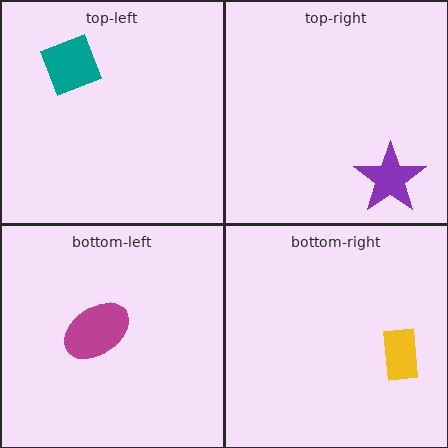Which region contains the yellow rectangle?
The bottom-right region.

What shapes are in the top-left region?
The teal diamond.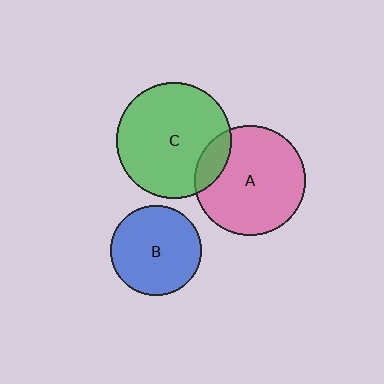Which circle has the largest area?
Circle C (green).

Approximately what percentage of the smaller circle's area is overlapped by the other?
Approximately 15%.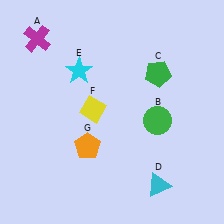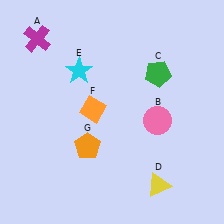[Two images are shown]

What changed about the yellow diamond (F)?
In Image 1, F is yellow. In Image 2, it changed to orange.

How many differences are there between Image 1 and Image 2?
There are 3 differences between the two images.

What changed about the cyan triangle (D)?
In Image 1, D is cyan. In Image 2, it changed to yellow.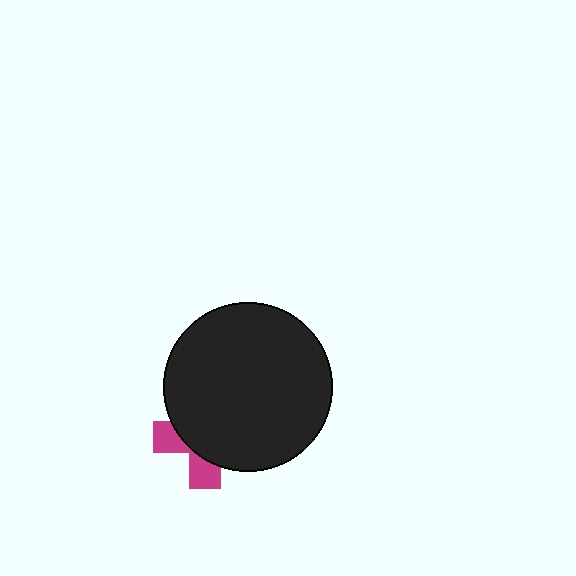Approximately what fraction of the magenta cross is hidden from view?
Roughly 68% of the magenta cross is hidden behind the black circle.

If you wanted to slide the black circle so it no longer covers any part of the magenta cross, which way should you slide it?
Slide it toward the upper-right — that is the most direct way to separate the two shapes.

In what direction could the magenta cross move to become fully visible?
The magenta cross could move toward the lower-left. That would shift it out from behind the black circle entirely.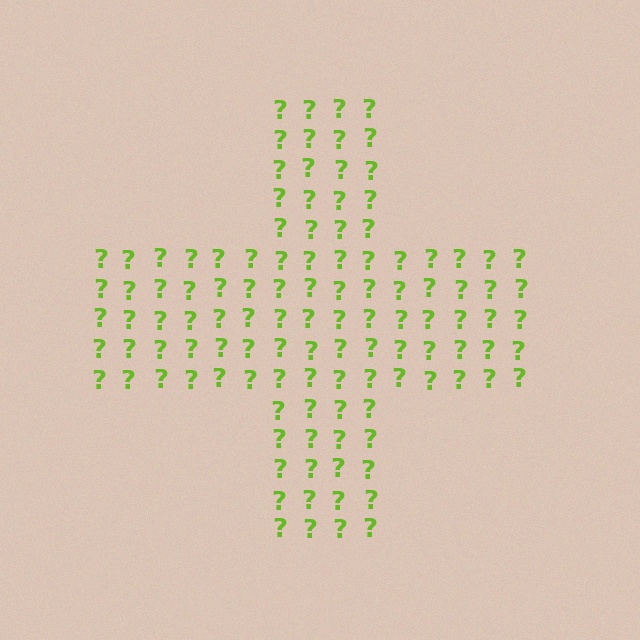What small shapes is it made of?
It is made of small question marks.